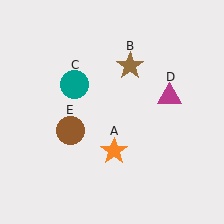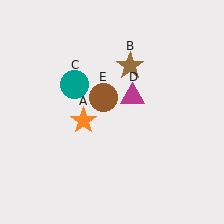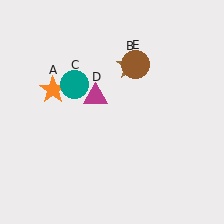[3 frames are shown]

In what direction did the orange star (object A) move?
The orange star (object A) moved up and to the left.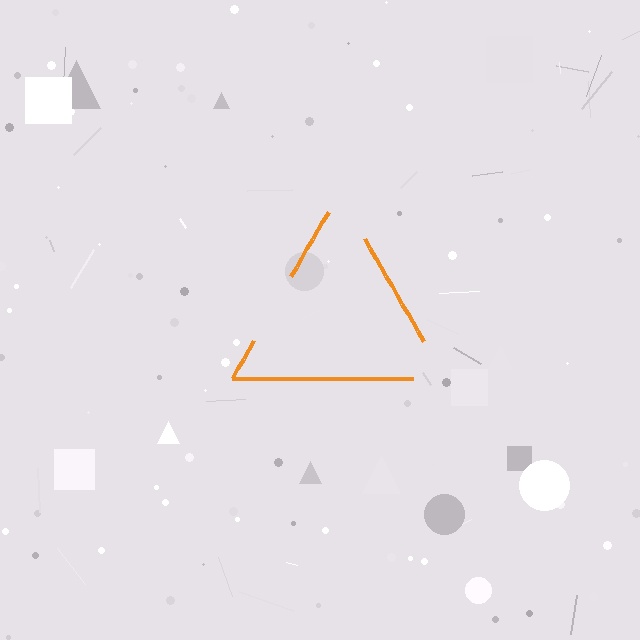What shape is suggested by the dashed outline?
The dashed outline suggests a triangle.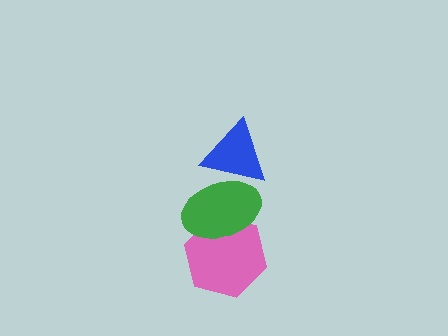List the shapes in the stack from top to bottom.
From top to bottom: the blue triangle, the green ellipse, the pink hexagon.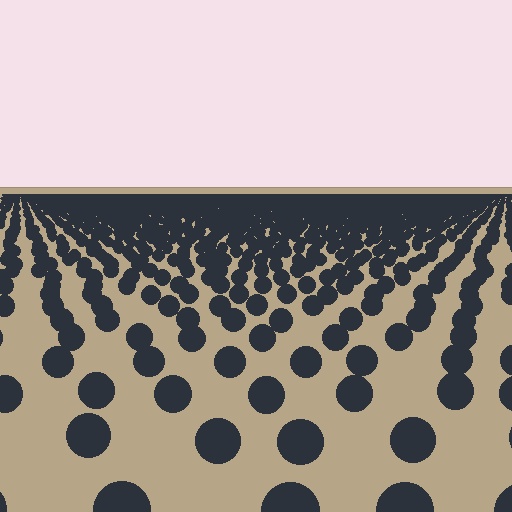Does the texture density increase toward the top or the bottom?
Density increases toward the top.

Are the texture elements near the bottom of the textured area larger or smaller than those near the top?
Larger. Near the bottom, elements are closer to the viewer and appear at a bigger on-screen size.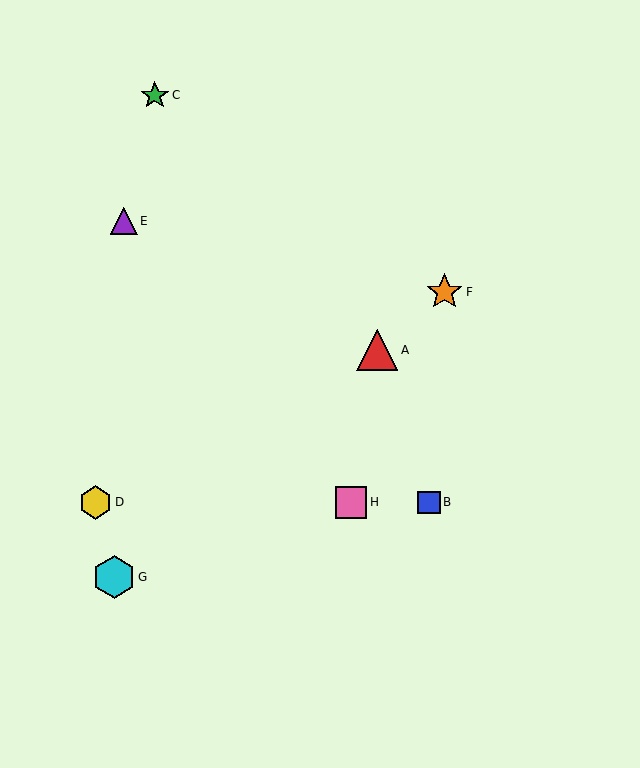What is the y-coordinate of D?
Object D is at y≈502.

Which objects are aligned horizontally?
Objects B, D, H are aligned horizontally.